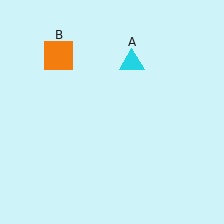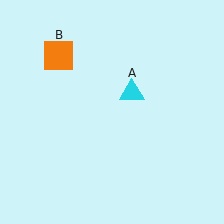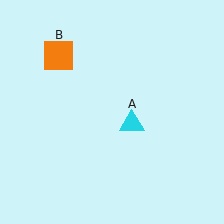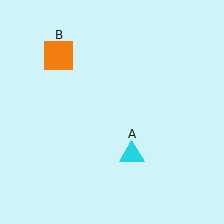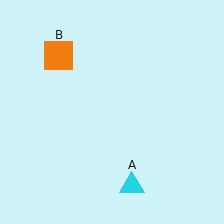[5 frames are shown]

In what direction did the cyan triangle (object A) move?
The cyan triangle (object A) moved down.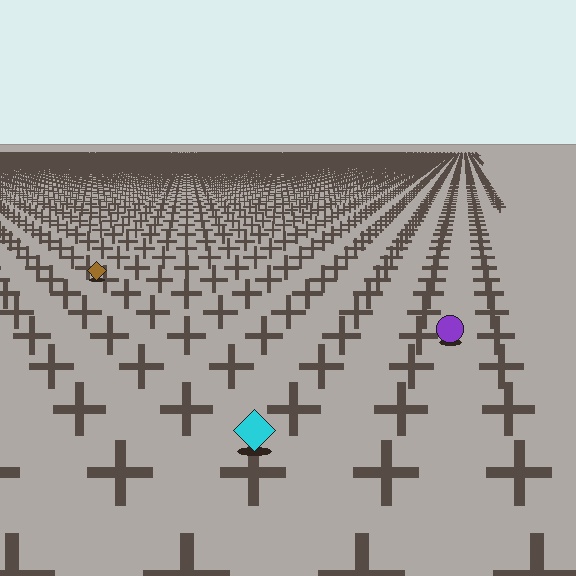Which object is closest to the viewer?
The cyan diamond is closest. The texture marks near it are larger and more spread out.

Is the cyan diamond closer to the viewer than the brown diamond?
Yes. The cyan diamond is closer — you can tell from the texture gradient: the ground texture is coarser near it.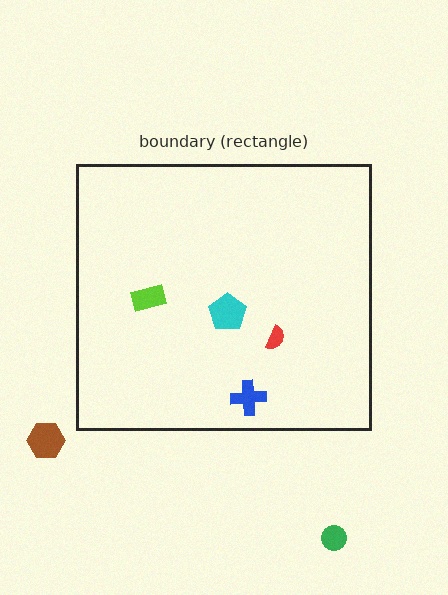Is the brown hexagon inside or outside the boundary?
Outside.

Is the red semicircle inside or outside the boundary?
Inside.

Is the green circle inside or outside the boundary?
Outside.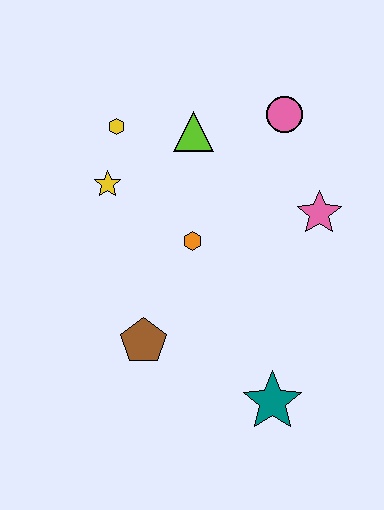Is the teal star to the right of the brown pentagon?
Yes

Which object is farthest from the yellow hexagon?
The teal star is farthest from the yellow hexagon.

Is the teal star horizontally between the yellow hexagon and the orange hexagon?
No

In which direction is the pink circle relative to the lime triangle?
The pink circle is to the right of the lime triangle.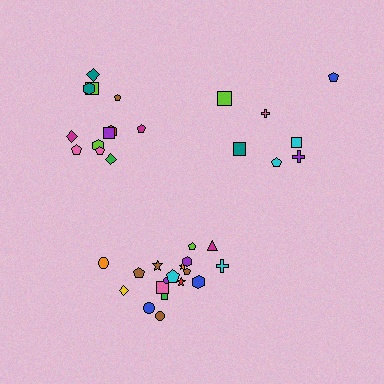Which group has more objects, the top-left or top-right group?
The top-left group.